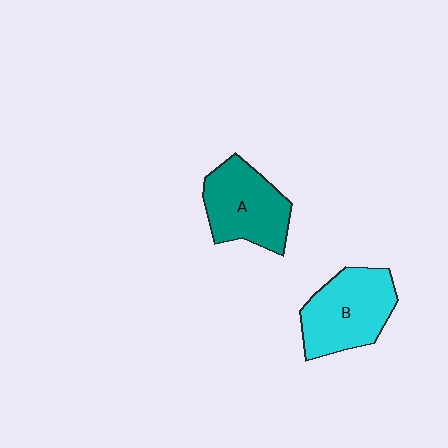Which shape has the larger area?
Shape B (cyan).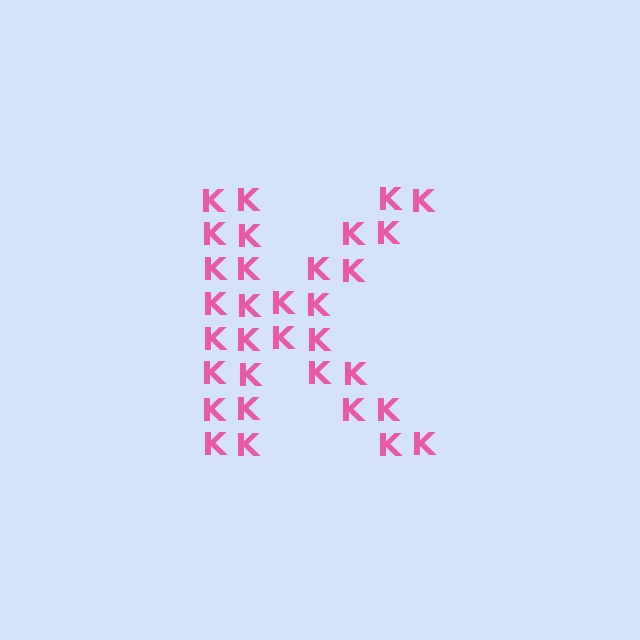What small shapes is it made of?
It is made of small letter K's.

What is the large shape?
The large shape is the letter K.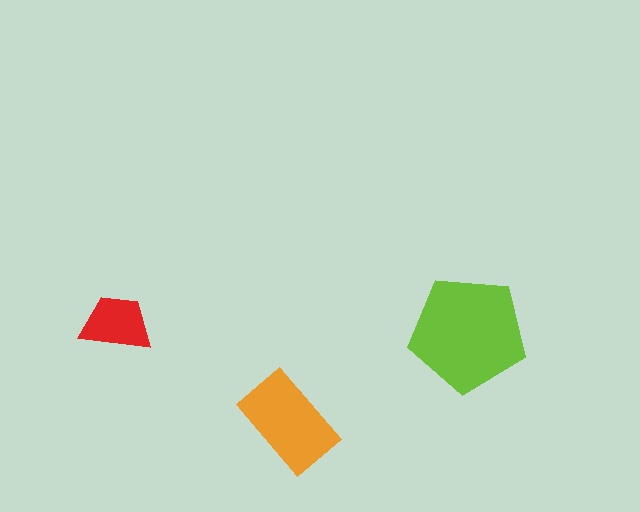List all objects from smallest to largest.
The red trapezoid, the orange rectangle, the lime pentagon.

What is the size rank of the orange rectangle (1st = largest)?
2nd.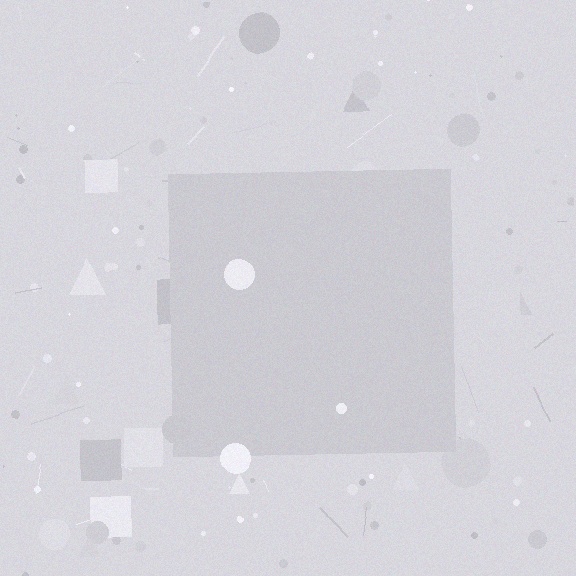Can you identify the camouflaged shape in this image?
The camouflaged shape is a square.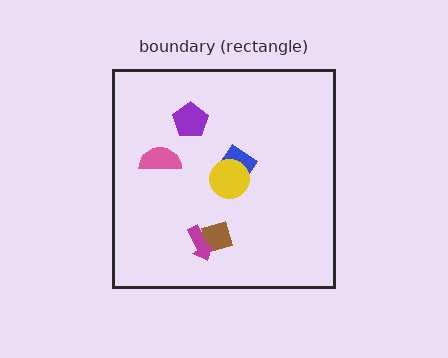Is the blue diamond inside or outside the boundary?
Inside.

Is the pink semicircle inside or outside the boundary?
Inside.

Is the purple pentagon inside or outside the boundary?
Inside.